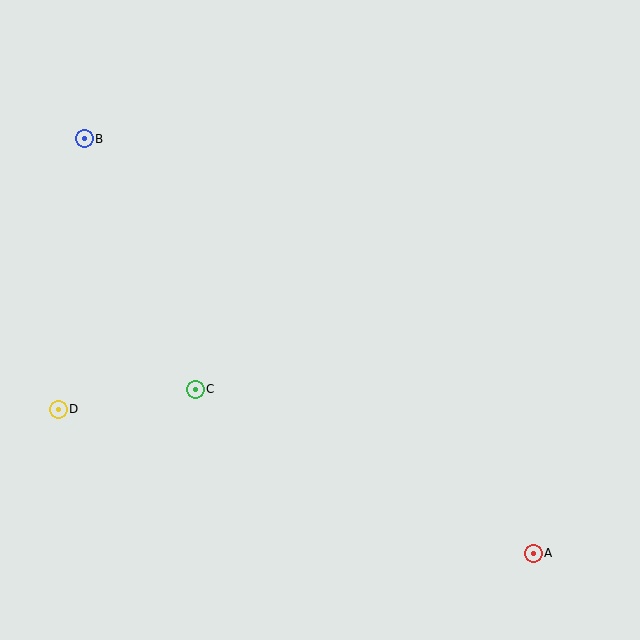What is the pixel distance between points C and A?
The distance between C and A is 376 pixels.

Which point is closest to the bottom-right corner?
Point A is closest to the bottom-right corner.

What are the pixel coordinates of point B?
Point B is at (84, 139).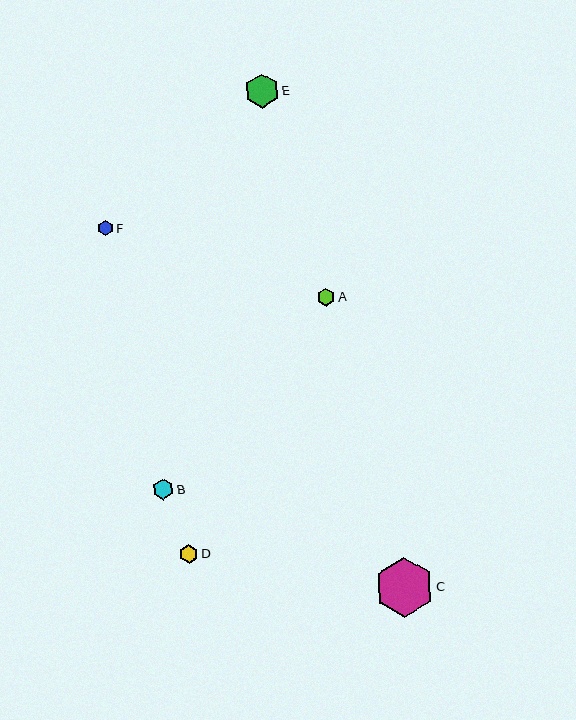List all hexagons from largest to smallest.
From largest to smallest: C, E, B, D, A, F.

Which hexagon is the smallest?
Hexagon F is the smallest with a size of approximately 16 pixels.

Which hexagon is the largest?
Hexagon C is the largest with a size of approximately 59 pixels.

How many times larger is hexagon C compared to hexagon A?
Hexagon C is approximately 3.4 times the size of hexagon A.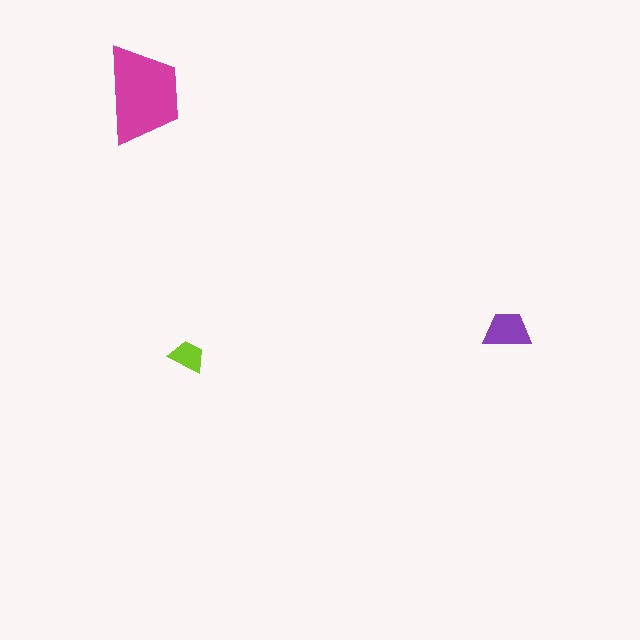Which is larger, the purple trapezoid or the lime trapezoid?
The purple one.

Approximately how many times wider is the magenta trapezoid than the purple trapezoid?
About 2 times wider.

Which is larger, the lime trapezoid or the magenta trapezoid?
The magenta one.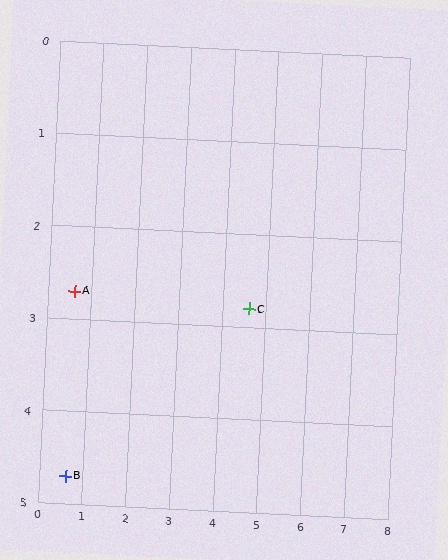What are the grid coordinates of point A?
Point A is at approximately (0.6, 2.7).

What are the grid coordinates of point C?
Point C is at approximately (4.6, 2.8).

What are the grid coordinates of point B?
Point B is at approximately (0.6, 4.7).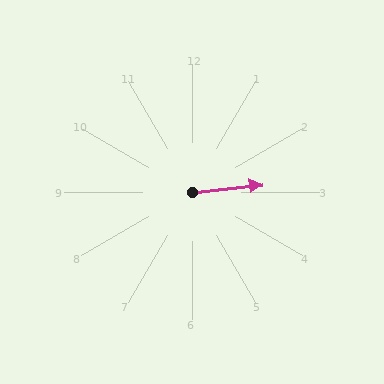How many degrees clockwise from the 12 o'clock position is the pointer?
Approximately 84 degrees.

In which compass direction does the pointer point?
East.